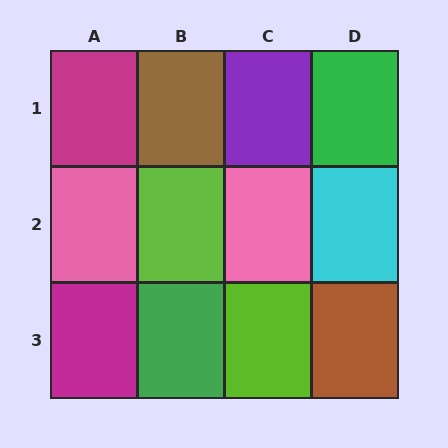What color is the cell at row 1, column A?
Magenta.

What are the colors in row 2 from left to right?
Pink, lime, pink, cyan.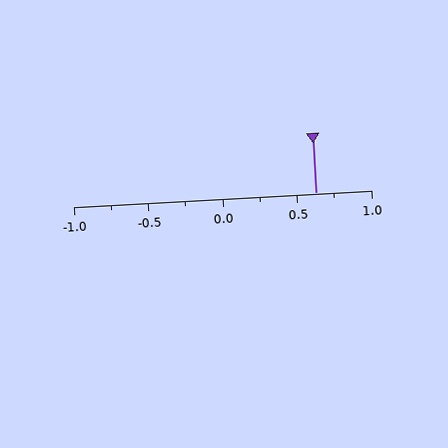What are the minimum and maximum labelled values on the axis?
The axis runs from -1.0 to 1.0.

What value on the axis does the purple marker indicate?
The marker indicates approximately 0.62.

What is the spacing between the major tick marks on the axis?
The major ticks are spaced 0.5 apart.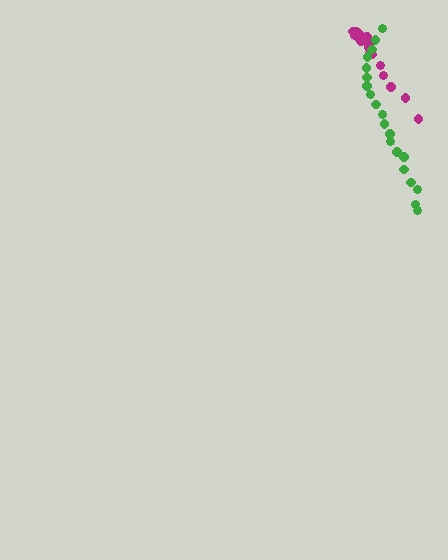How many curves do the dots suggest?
There are 2 distinct paths.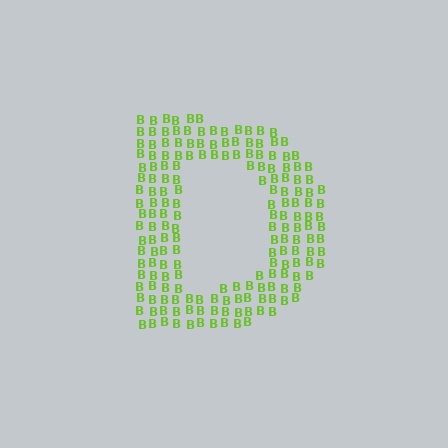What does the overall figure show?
The overall figure shows the letter D.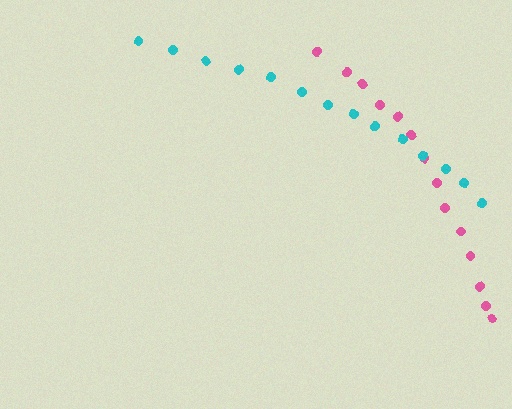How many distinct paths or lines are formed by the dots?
There are 2 distinct paths.